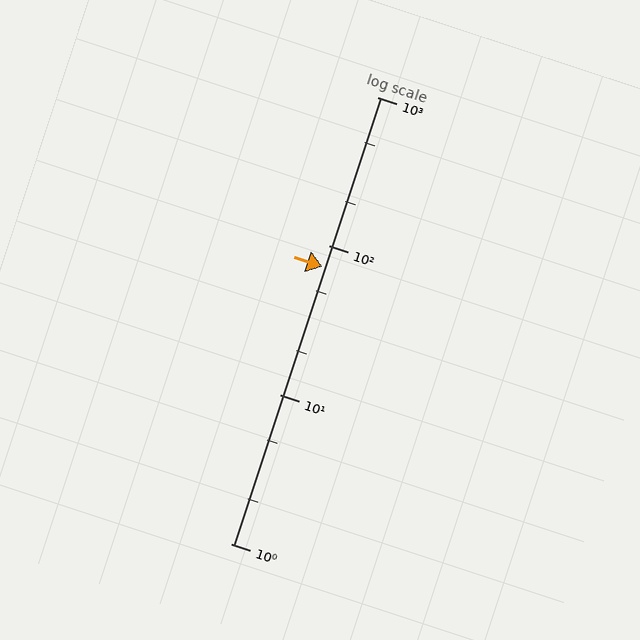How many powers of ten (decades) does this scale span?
The scale spans 3 decades, from 1 to 1000.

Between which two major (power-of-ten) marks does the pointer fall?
The pointer is between 10 and 100.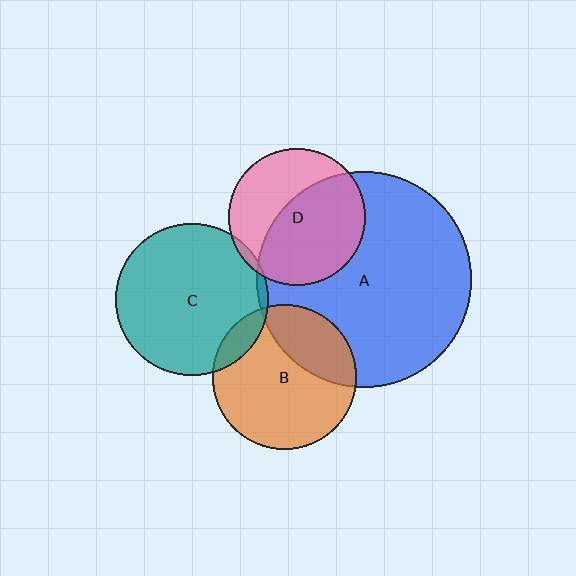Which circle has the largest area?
Circle A (blue).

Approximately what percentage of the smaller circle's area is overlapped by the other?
Approximately 5%.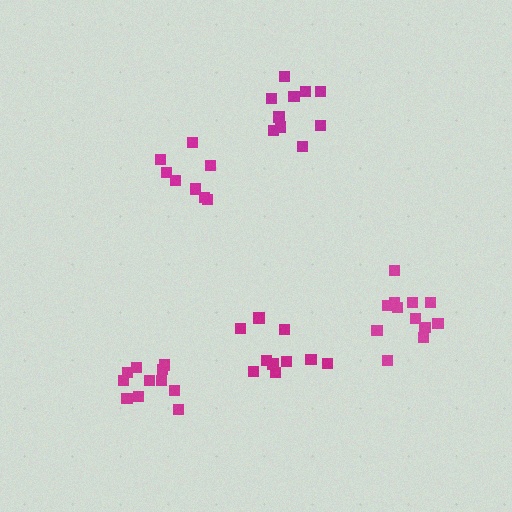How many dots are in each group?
Group 1: 8 dots, Group 2: 10 dots, Group 3: 10 dots, Group 4: 12 dots, Group 5: 11 dots (51 total).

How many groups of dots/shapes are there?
There are 5 groups.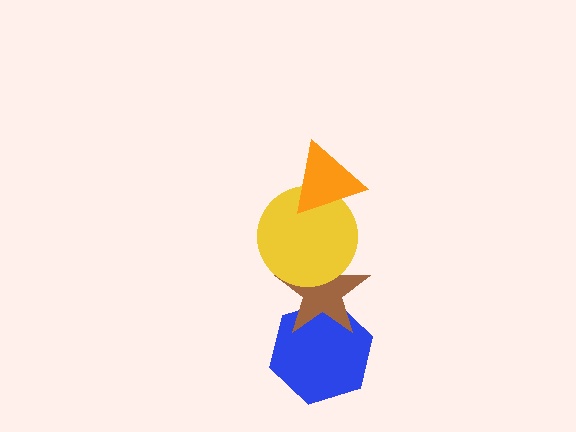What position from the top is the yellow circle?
The yellow circle is 2nd from the top.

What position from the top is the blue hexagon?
The blue hexagon is 4th from the top.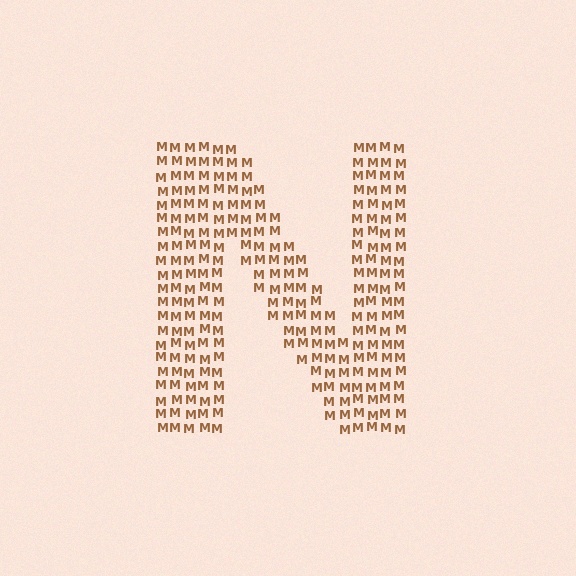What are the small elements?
The small elements are letter M's.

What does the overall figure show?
The overall figure shows the letter N.